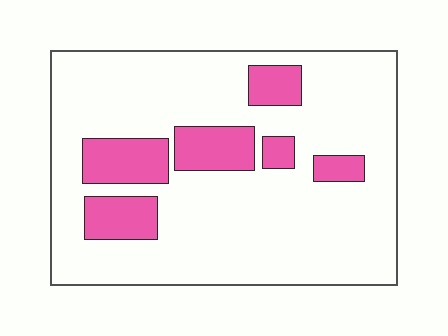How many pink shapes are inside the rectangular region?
6.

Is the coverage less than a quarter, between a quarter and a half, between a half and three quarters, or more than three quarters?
Less than a quarter.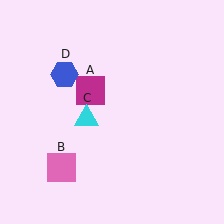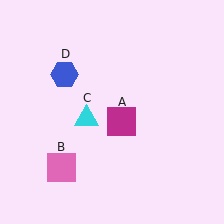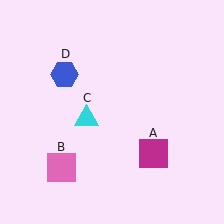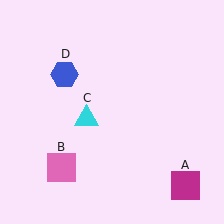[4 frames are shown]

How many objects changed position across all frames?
1 object changed position: magenta square (object A).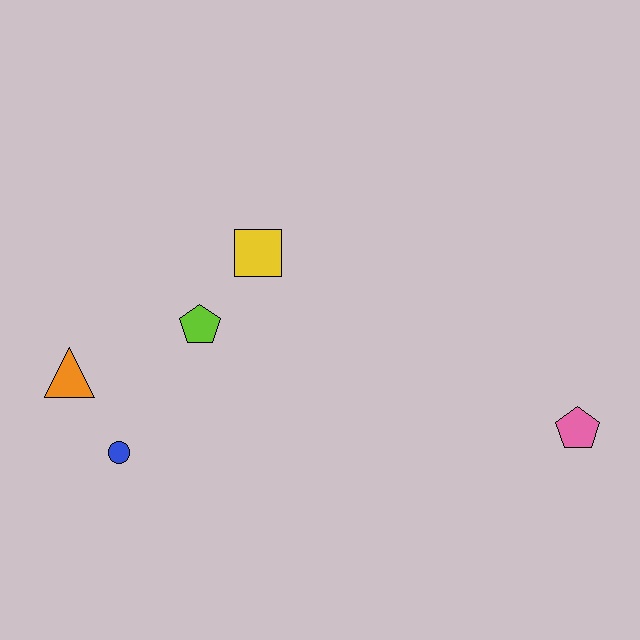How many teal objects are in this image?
There are no teal objects.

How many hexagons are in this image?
There are no hexagons.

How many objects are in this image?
There are 5 objects.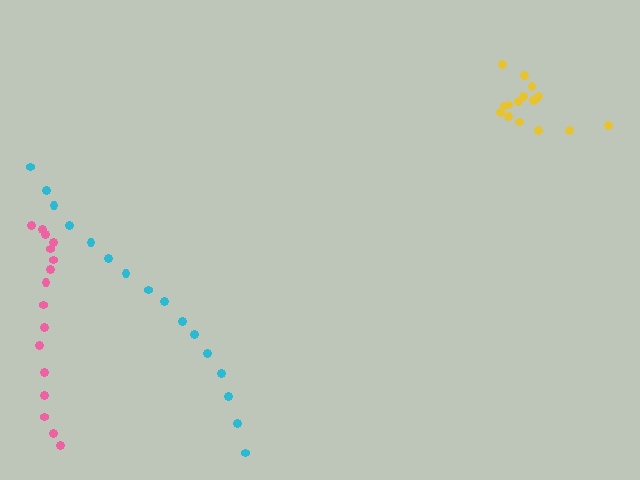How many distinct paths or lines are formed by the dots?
There are 3 distinct paths.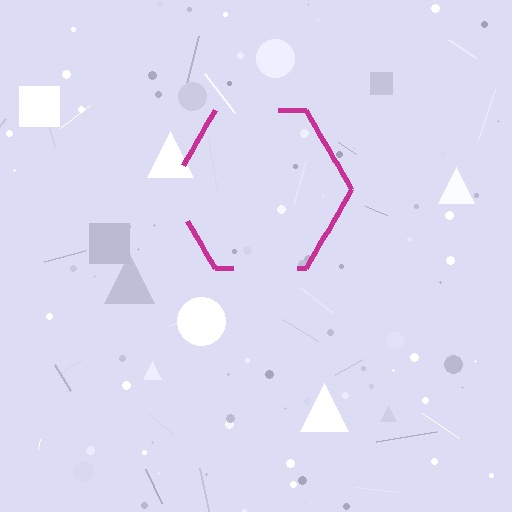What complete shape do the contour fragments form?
The contour fragments form a hexagon.